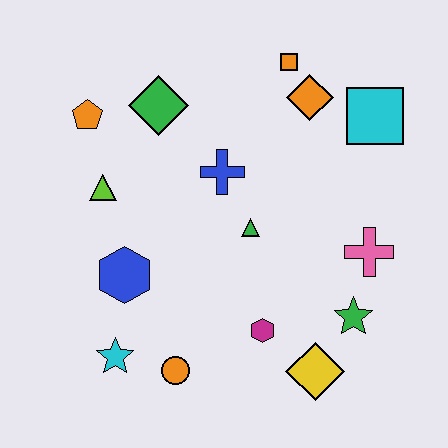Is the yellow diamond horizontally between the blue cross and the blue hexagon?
No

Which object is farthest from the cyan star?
The cyan square is farthest from the cyan star.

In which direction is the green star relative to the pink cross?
The green star is below the pink cross.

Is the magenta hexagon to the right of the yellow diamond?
No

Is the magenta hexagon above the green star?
No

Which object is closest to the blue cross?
The green triangle is closest to the blue cross.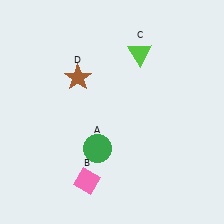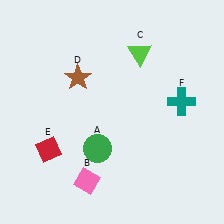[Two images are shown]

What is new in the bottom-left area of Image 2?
A red diamond (E) was added in the bottom-left area of Image 2.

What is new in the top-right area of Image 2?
A teal cross (F) was added in the top-right area of Image 2.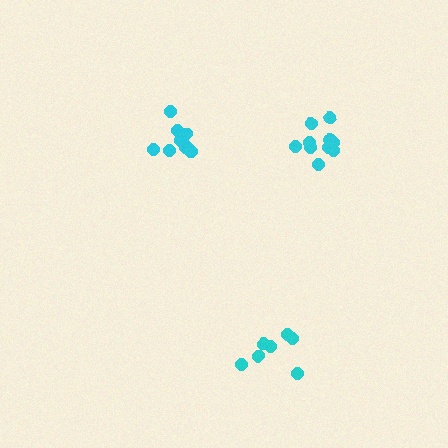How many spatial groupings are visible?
There are 3 spatial groupings.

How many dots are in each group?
Group 1: 7 dots, Group 2: 9 dots, Group 3: 10 dots (26 total).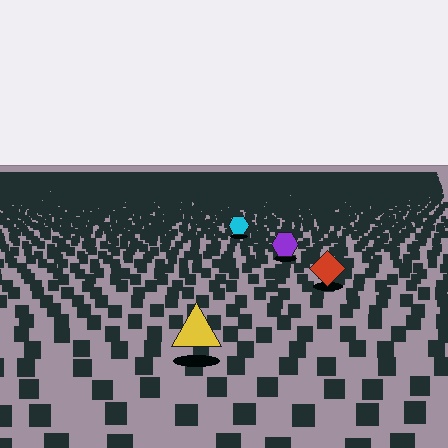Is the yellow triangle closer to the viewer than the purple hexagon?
Yes. The yellow triangle is closer — you can tell from the texture gradient: the ground texture is coarser near it.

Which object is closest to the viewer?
The yellow triangle is closest. The texture marks near it are larger and more spread out.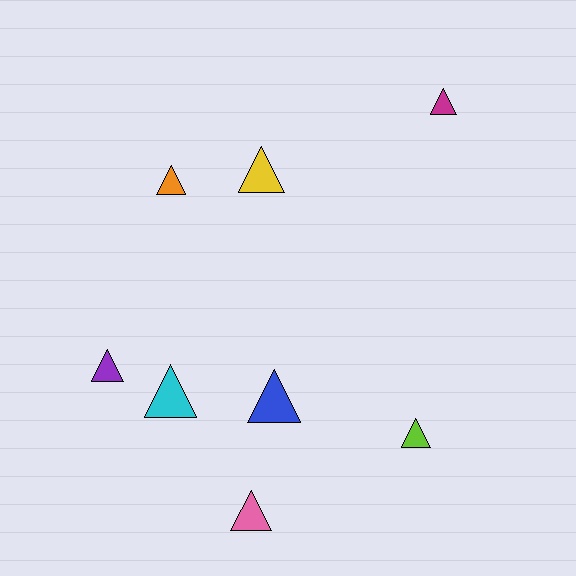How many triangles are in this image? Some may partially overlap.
There are 8 triangles.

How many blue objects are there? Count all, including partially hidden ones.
There is 1 blue object.